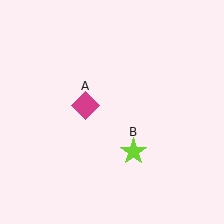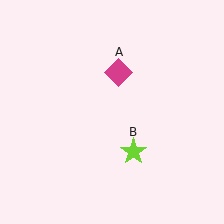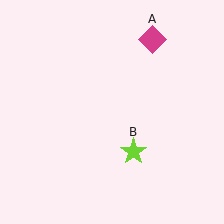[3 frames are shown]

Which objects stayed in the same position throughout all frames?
Lime star (object B) remained stationary.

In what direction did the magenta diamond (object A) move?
The magenta diamond (object A) moved up and to the right.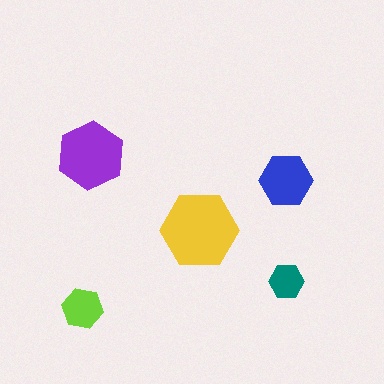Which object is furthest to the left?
The lime hexagon is leftmost.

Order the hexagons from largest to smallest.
the yellow one, the purple one, the blue one, the lime one, the teal one.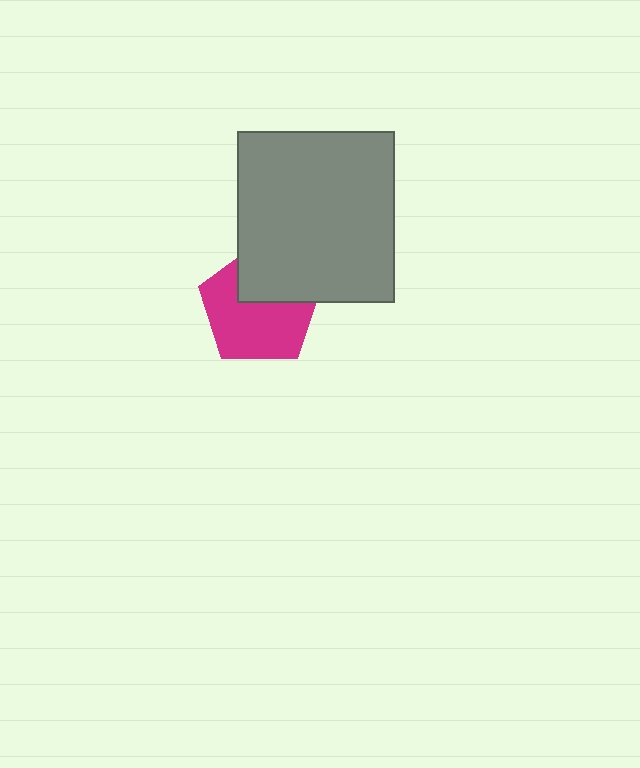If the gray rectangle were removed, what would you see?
You would see the complete magenta pentagon.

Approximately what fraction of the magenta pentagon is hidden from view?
Roughly 36% of the magenta pentagon is hidden behind the gray rectangle.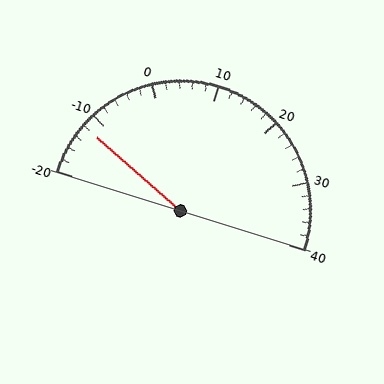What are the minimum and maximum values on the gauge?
The gauge ranges from -20 to 40.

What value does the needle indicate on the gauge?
The needle indicates approximately -12.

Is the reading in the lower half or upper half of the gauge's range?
The reading is in the lower half of the range (-20 to 40).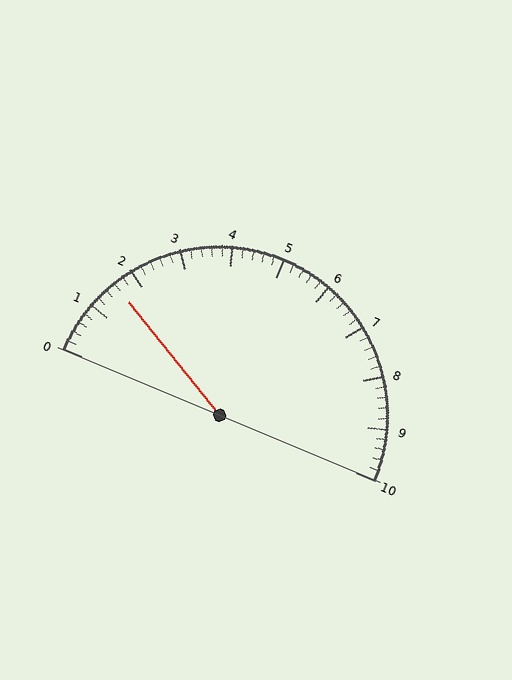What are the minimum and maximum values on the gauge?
The gauge ranges from 0 to 10.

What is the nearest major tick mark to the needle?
The nearest major tick mark is 2.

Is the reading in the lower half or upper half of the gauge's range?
The reading is in the lower half of the range (0 to 10).